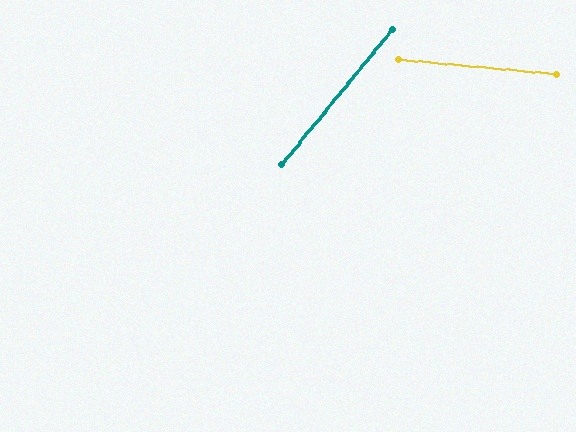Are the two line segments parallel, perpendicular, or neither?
Neither parallel nor perpendicular — they differ by about 56°.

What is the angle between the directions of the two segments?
Approximately 56 degrees.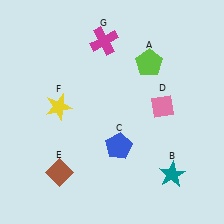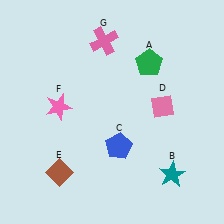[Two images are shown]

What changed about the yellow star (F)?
In Image 1, F is yellow. In Image 2, it changed to pink.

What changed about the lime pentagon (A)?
In Image 1, A is lime. In Image 2, it changed to green.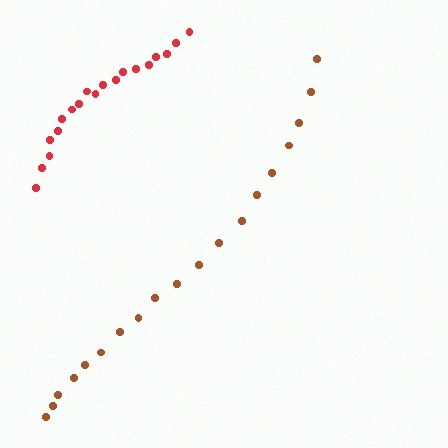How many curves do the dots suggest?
There are 2 distinct paths.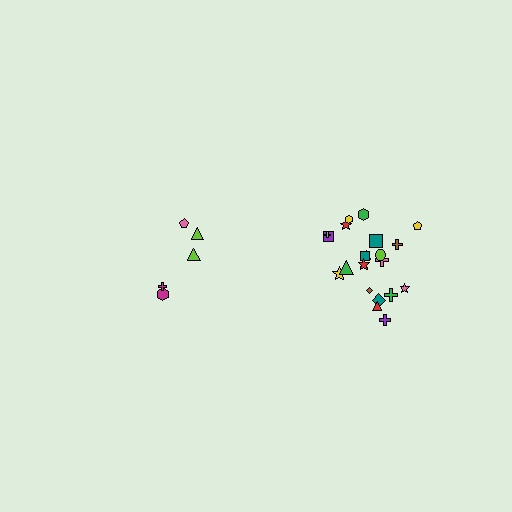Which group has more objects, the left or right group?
The right group.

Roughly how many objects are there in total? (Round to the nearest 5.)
Roughly 25 objects in total.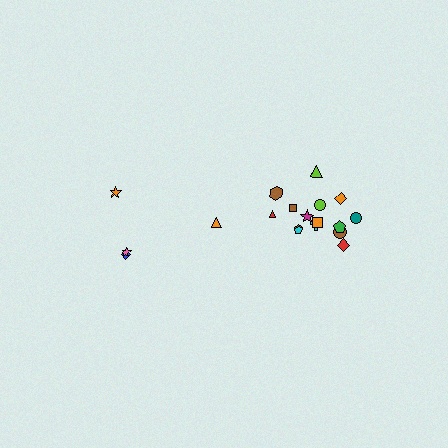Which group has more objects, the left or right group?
The right group.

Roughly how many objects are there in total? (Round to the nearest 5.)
Roughly 20 objects in total.